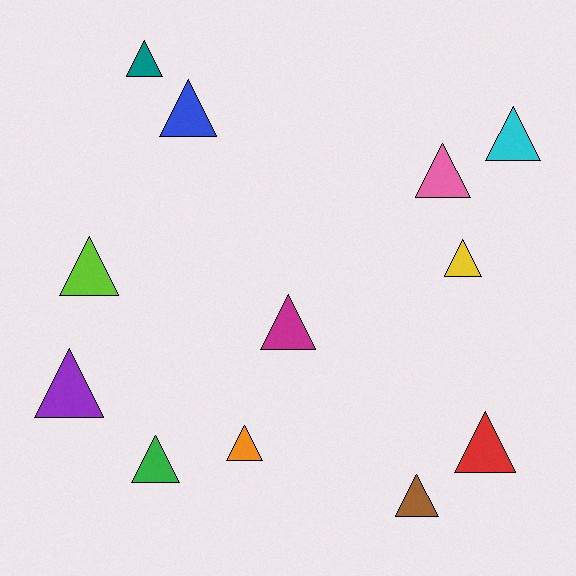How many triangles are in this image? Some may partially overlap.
There are 12 triangles.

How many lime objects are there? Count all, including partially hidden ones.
There is 1 lime object.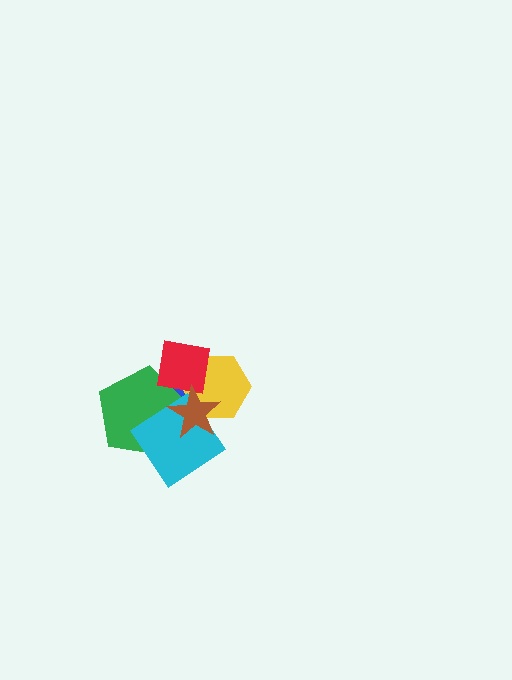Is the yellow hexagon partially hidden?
Yes, it is partially covered by another shape.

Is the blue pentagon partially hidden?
Yes, it is partially covered by another shape.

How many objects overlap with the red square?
4 objects overlap with the red square.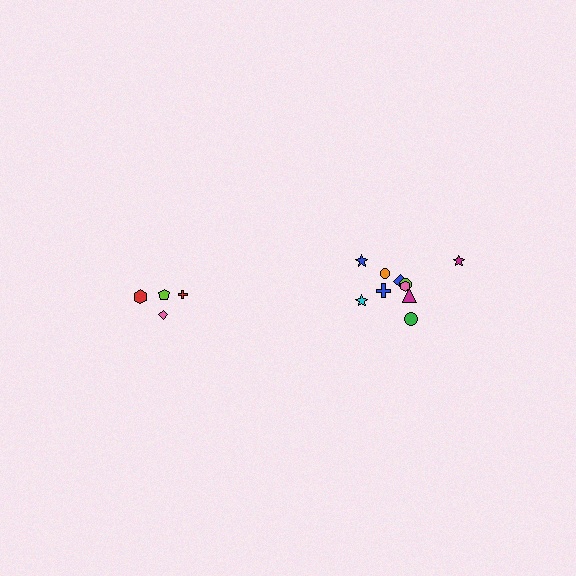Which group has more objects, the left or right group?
The right group.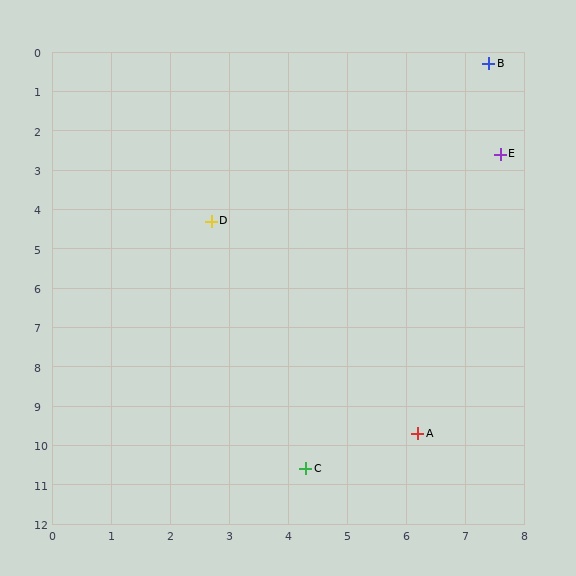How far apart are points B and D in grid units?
Points B and D are about 6.2 grid units apart.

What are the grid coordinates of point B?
Point B is at approximately (7.4, 0.3).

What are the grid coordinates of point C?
Point C is at approximately (4.3, 10.6).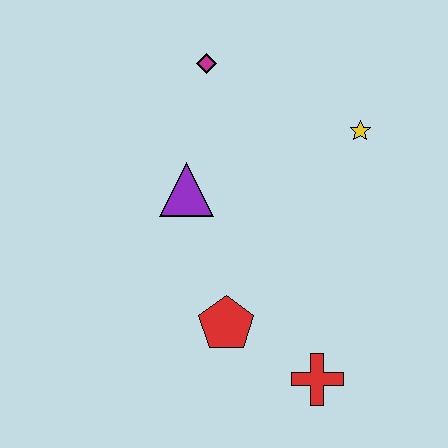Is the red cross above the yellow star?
No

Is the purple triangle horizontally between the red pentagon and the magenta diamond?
No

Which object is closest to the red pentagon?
The red cross is closest to the red pentagon.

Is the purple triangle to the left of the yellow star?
Yes